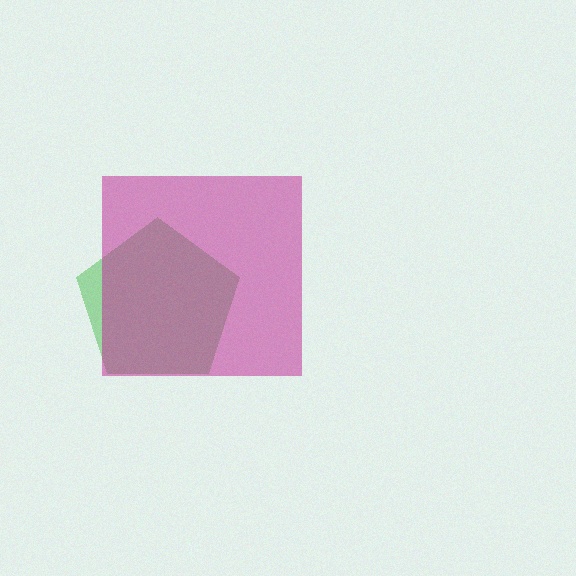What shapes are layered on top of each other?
The layered shapes are: a green pentagon, a magenta square.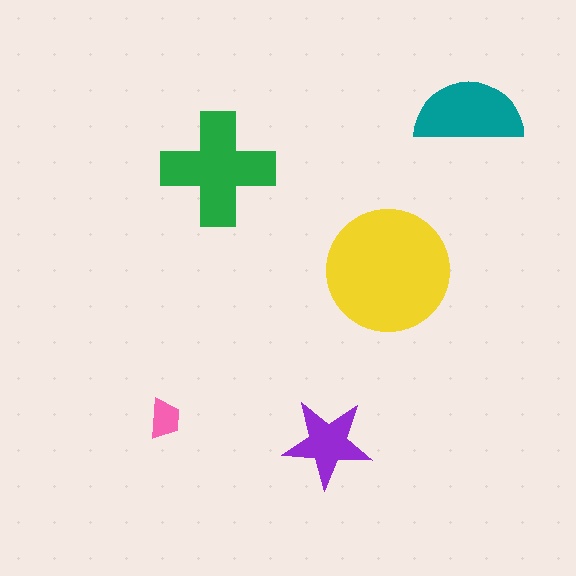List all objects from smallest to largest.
The pink trapezoid, the purple star, the teal semicircle, the green cross, the yellow circle.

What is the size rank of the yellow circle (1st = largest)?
1st.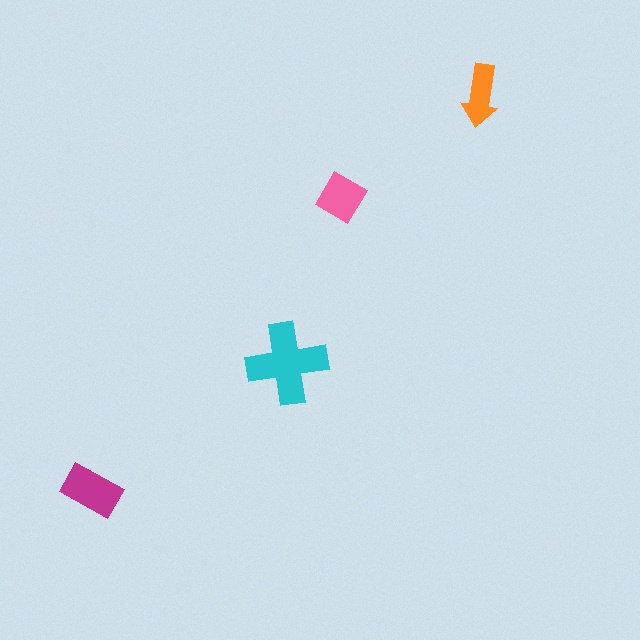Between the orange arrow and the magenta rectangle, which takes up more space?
The magenta rectangle.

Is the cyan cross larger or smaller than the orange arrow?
Larger.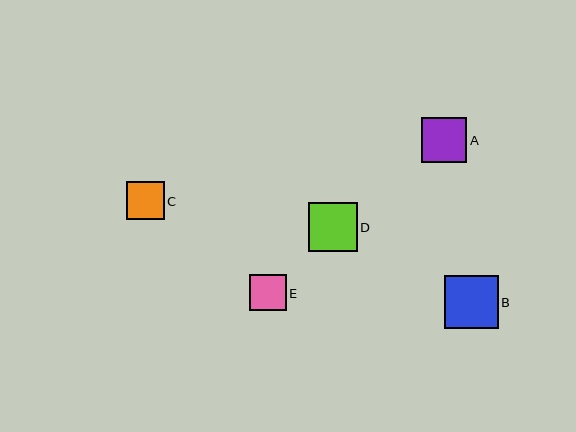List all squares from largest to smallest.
From largest to smallest: B, D, A, C, E.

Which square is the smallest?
Square E is the smallest with a size of approximately 37 pixels.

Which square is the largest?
Square B is the largest with a size of approximately 54 pixels.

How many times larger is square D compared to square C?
Square D is approximately 1.3 times the size of square C.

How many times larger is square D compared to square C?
Square D is approximately 1.3 times the size of square C.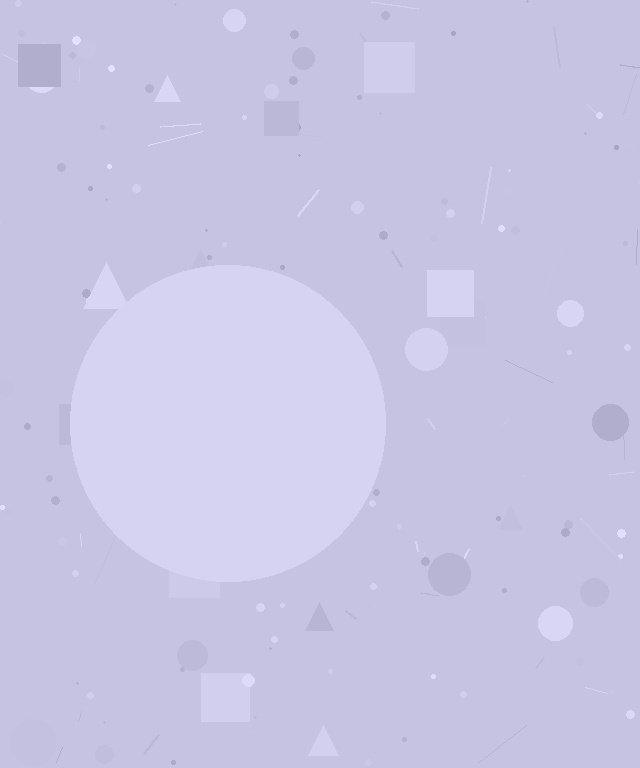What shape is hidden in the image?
A circle is hidden in the image.